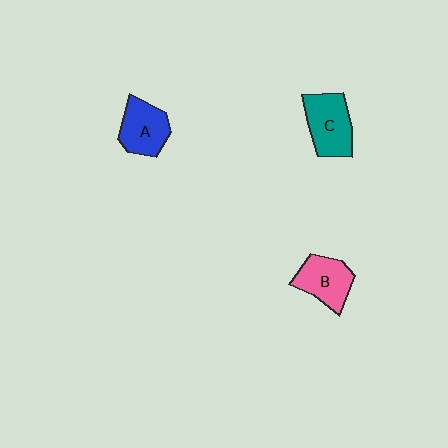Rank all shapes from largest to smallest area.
From largest to smallest: C (teal), A (blue), B (pink).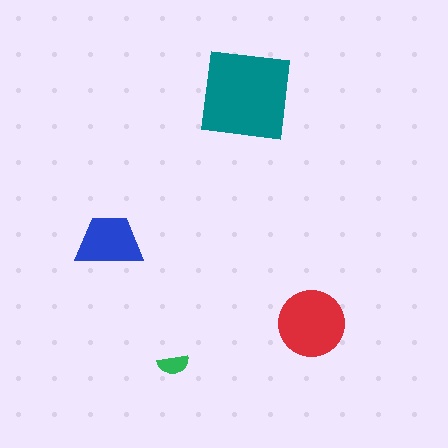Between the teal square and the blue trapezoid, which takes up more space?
The teal square.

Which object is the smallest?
The green semicircle.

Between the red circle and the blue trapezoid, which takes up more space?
The red circle.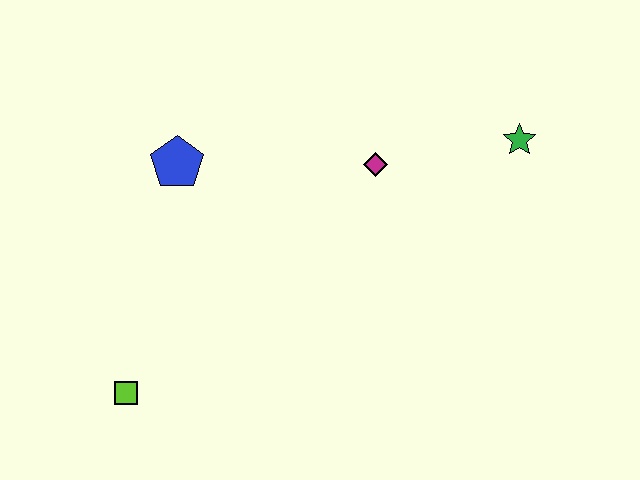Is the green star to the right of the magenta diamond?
Yes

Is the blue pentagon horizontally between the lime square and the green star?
Yes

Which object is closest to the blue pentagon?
The magenta diamond is closest to the blue pentagon.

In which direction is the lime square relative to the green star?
The lime square is to the left of the green star.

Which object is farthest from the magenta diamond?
The lime square is farthest from the magenta diamond.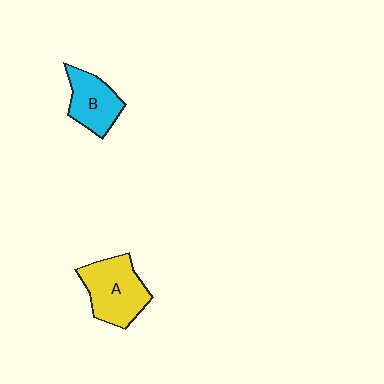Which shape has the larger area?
Shape A (yellow).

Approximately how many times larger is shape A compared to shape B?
Approximately 1.4 times.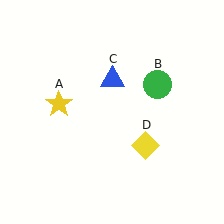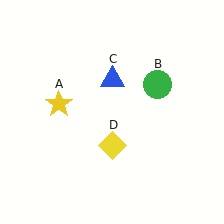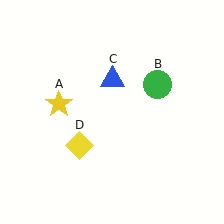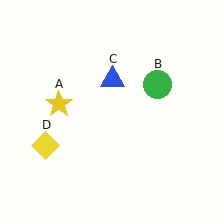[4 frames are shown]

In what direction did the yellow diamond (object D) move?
The yellow diamond (object D) moved left.